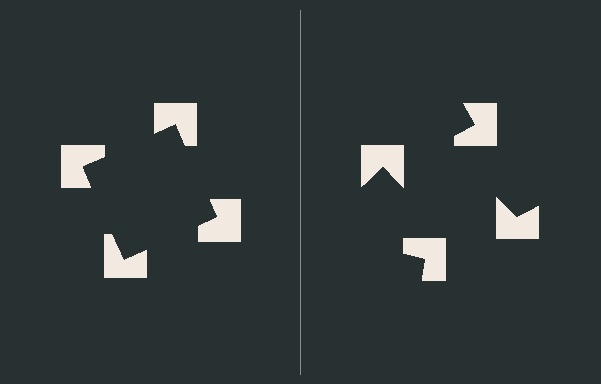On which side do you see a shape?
An illusory square appears on the left side. On the right side the wedge cuts are rotated, so no coherent shape forms.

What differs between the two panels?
The notched squares are positioned identically on both sides; only the wedge orientations differ. On the left they align to a square; on the right they are misaligned.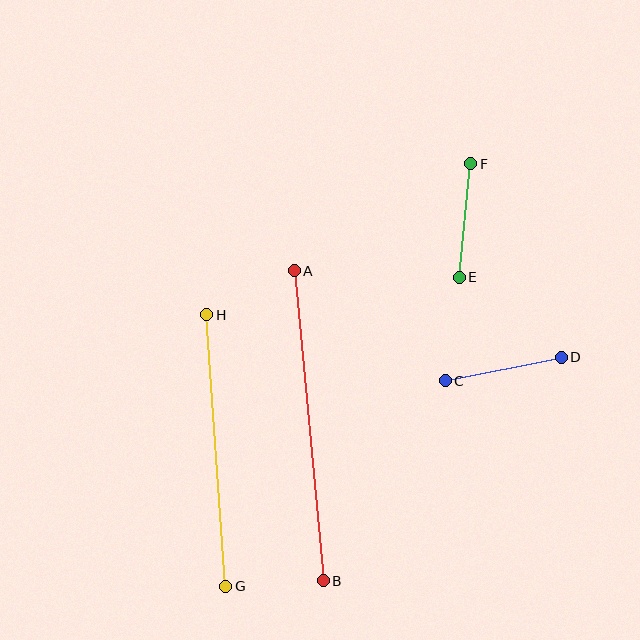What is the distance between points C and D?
The distance is approximately 118 pixels.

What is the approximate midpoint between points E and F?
The midpoint is at approximately (465, 221) pixels.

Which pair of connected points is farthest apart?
Points A and B are farthest apart.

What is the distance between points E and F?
The distance is approximately 114 pixels.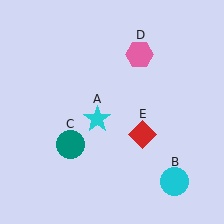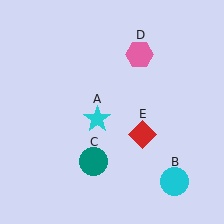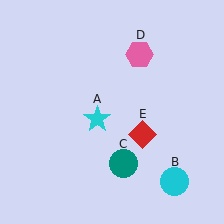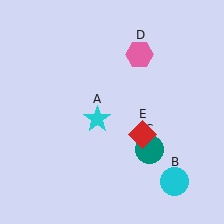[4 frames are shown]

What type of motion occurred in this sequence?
The teal circle (object C) rotated counterclockwise around the center of the scene.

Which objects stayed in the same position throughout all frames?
Cyan star (object A) and cyan circle (object B) and pink hexagon (object D) and red diamond (object E) remained stationary.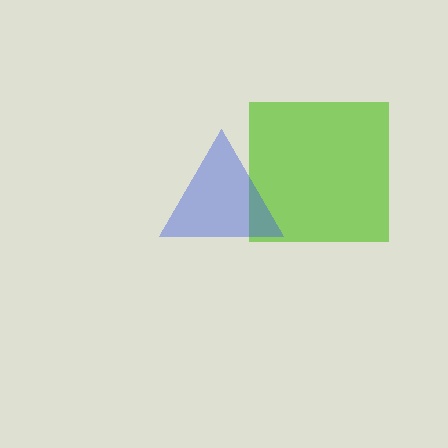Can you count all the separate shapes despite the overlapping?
Yes, there are 2 separate shapes.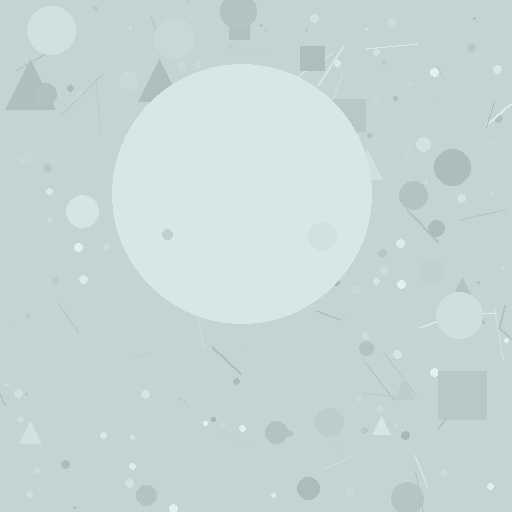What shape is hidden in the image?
A circle is hidden in the image.